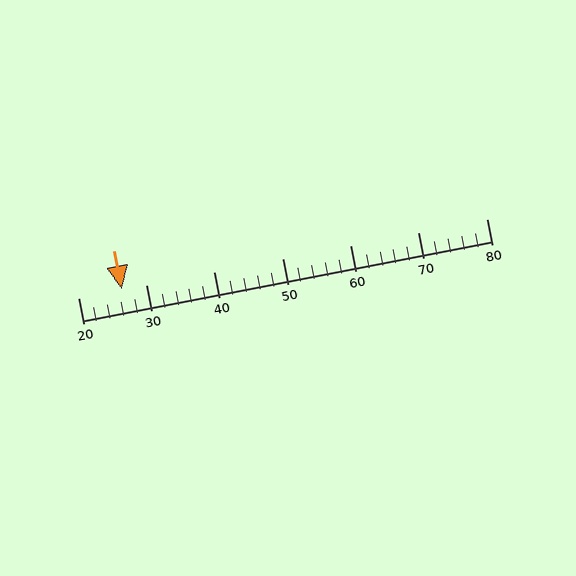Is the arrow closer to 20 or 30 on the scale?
The arrow is closer to 30.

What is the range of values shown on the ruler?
The ruler shows values from 20 to 80.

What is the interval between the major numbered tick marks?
The major tick marks are spaced 10 units apart.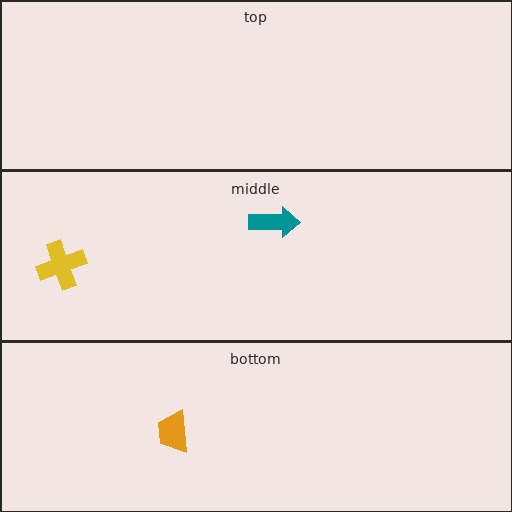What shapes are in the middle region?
The yellow cross, the teal arrow.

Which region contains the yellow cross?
The middle region.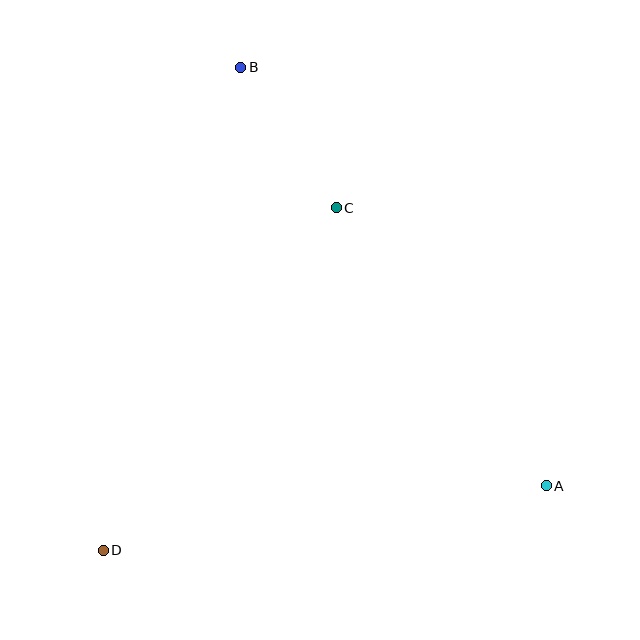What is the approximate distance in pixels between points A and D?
The distance between A and D is approximately 447 pixels.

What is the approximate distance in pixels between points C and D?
The distance between C and D is approximately 414 pixels.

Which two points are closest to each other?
Points B and C are closest to each other.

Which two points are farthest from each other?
Points A and B are farthest from each other.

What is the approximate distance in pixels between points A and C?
The distance between A and C is approximately 348 pixels.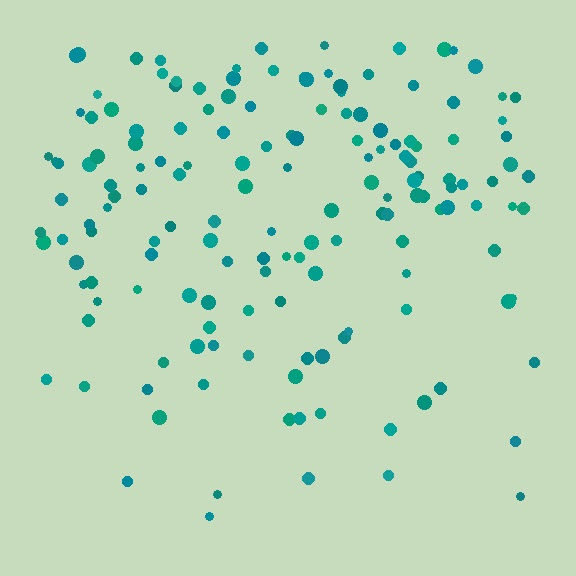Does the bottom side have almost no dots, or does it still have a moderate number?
Still a moderate number, just noticeably fewer than the top.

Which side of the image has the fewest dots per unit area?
The bottom.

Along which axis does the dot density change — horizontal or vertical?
Vertical.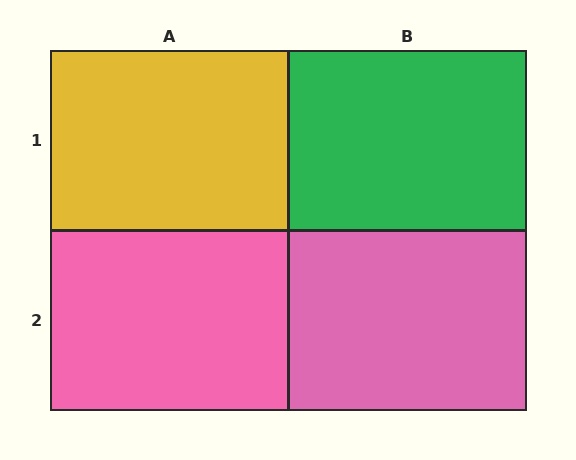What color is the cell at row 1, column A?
Yellow.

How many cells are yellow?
1 cell is yellow.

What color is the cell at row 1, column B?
Green.